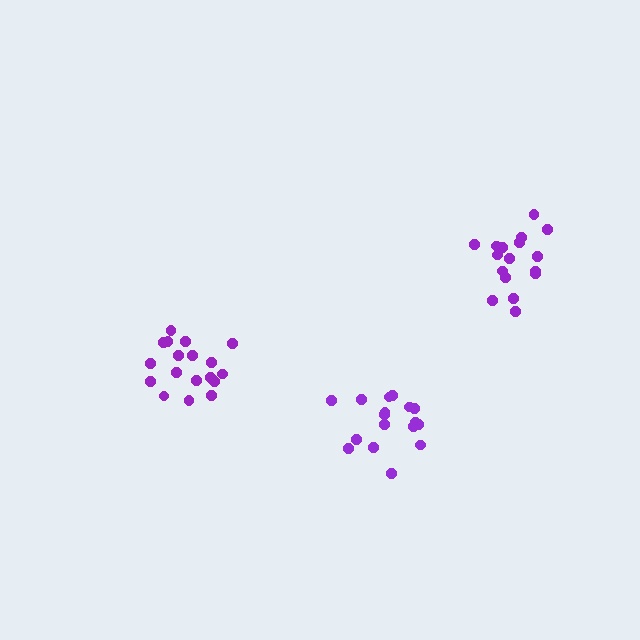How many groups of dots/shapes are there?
There are 3 groups.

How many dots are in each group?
Group 1: 17 dots, Group 2: 18 dots, Group 3: 18 dots (53 total).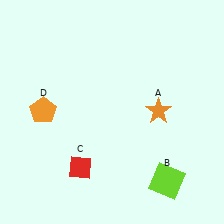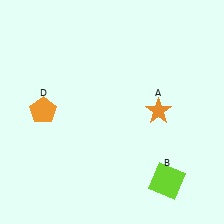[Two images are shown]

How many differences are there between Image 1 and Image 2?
There is 1 difference between the two images.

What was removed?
The red diamond (C) was removed in Image 2.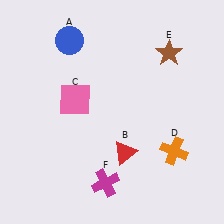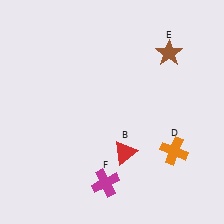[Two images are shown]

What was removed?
The pink square (C), the blue circle (A) were removed in Image 2.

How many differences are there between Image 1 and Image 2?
There are 2 differences between the two images.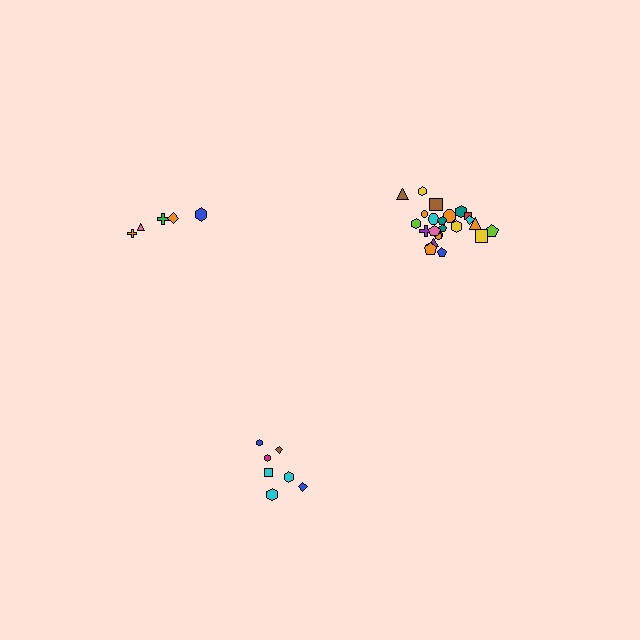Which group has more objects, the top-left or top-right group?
The top-right group.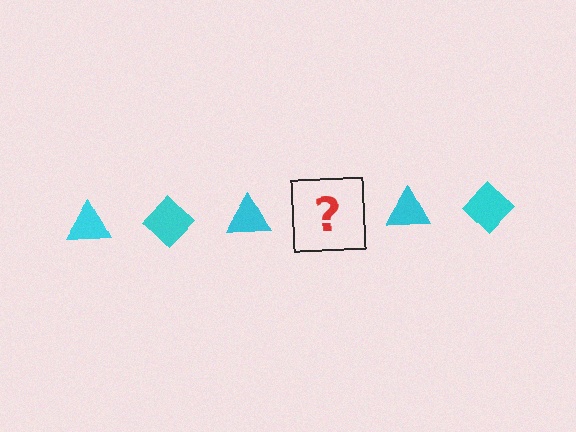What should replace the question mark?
The question mark should be replaced with a cyan diamond.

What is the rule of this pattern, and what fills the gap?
The rule is that the pattern cycles through triangle, diamond shapes in cyan. The gap should be filled with a cyan diamond.